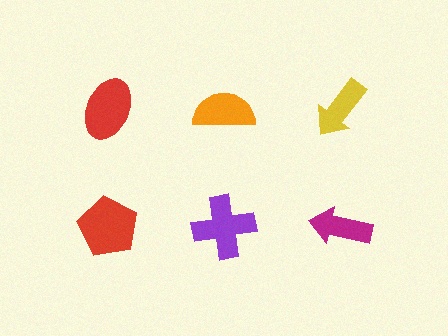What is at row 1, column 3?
A yellow arrow.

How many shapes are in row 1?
3 shapes.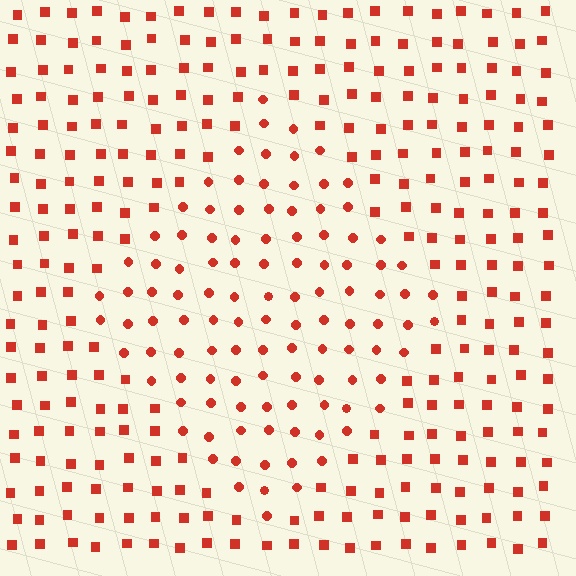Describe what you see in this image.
The image is filled with small red elements arranged in a uniform grid. A diamond-shaped region contains circles, while the surrounding area contains squares. The boundary is defined purely by the change in element shape.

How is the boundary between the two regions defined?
The boundary is defined by a change in element shape: circles inside vs. squares outside. All elements share the same color and spacing.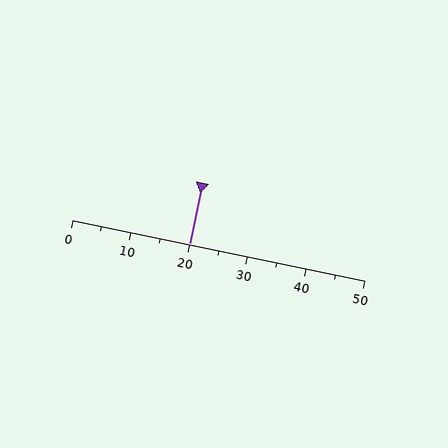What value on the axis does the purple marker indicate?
The marker indicates approximately 20.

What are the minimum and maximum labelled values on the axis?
The axis runs from 0 to 50.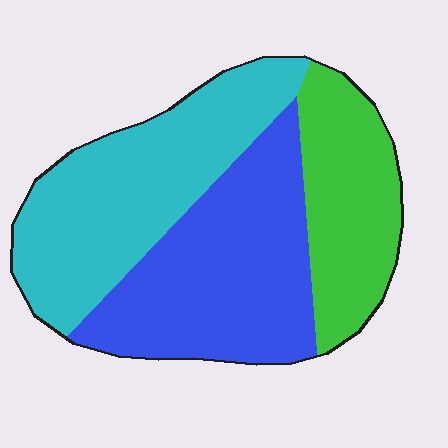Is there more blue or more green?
Blue.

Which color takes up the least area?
Green, at roughly 25%.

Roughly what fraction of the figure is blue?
Blue takes up about three eighths (3/8) of the figure.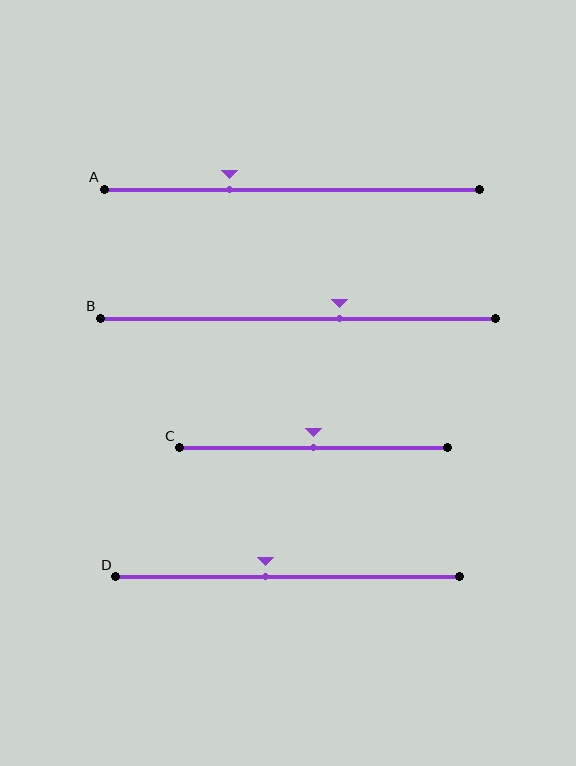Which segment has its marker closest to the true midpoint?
Segment C has its marker closest to the true midpoint.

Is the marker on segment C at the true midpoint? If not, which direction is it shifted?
Yes, the marker on segment C is at the true midpoint.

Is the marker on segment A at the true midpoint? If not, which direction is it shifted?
No, the marker on segment A is shifted to the left by about 17% of the segment length.